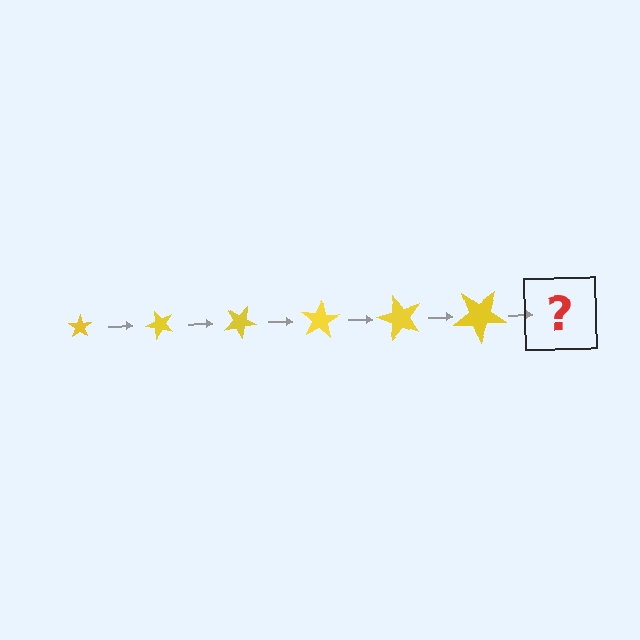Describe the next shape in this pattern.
It should be a star, larger than the previous one and rotated 300 degrees from the start.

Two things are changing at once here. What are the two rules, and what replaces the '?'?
The two rules are that the star grows larger each step and it rotates 50 degrees each step. The '?' should be a star, larger than the previous one and rotated 300 degrees from the start.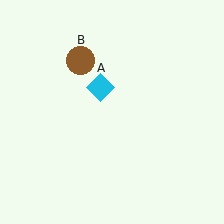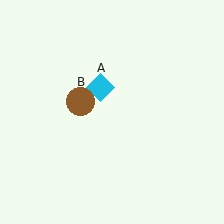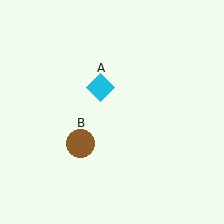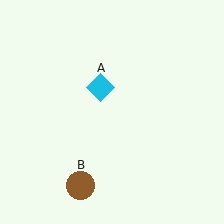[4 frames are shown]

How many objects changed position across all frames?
1 object changed position: brown circle (object B).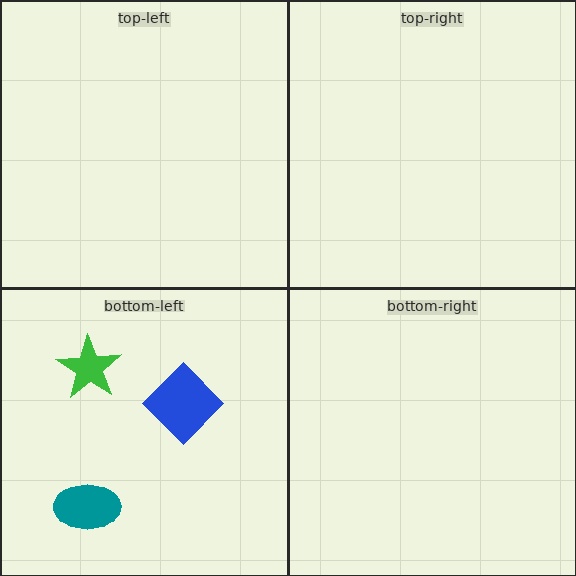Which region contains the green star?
The bottom-left region.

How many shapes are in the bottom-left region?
3.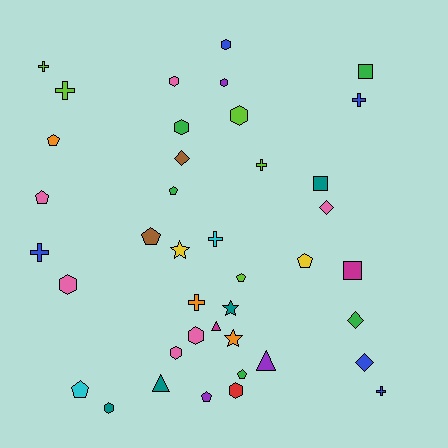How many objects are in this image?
There are 40 objects.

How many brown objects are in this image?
There are 2 brown objects.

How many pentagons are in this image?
There are 9 pentagons.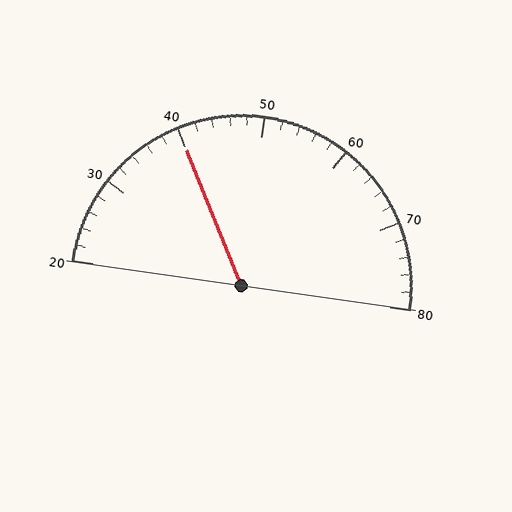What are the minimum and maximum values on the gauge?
The gauge ranges from 20 to 80.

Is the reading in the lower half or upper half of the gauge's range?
The reading is in the lower half of the range (20 to 80).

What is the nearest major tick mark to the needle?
The nearest major tick mark is 40.